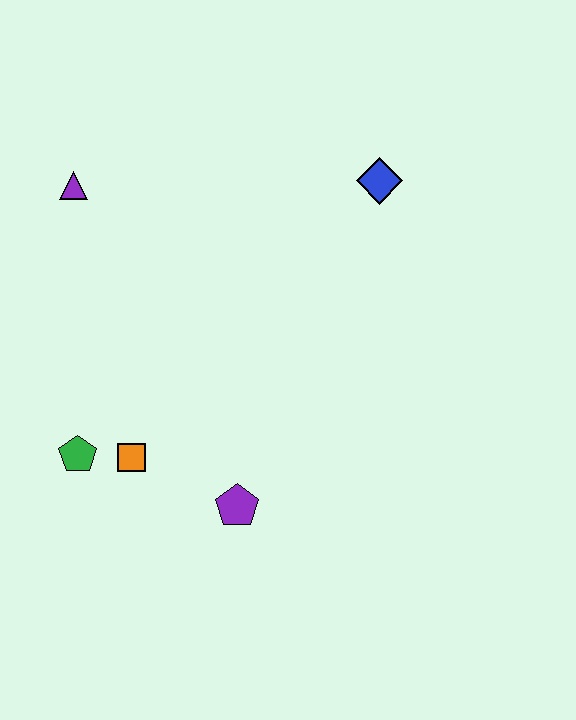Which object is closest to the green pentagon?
The orange square is closest to the green pentagon.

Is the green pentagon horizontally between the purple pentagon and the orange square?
No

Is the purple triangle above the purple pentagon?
Yes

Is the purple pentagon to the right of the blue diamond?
No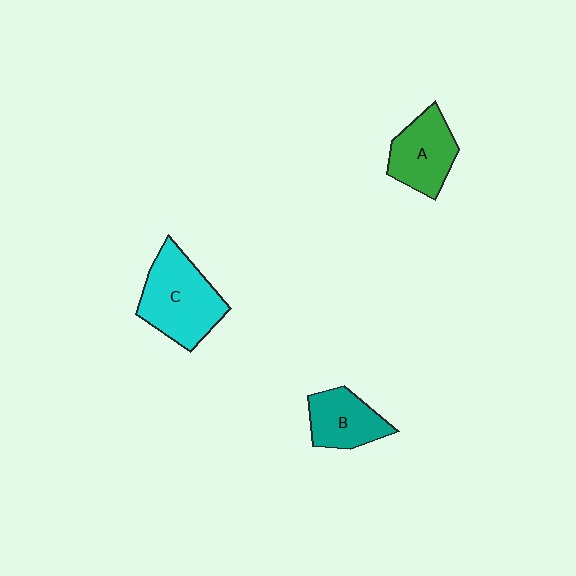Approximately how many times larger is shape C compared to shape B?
Approximately 1.6 times.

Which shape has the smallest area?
Shape B (teal).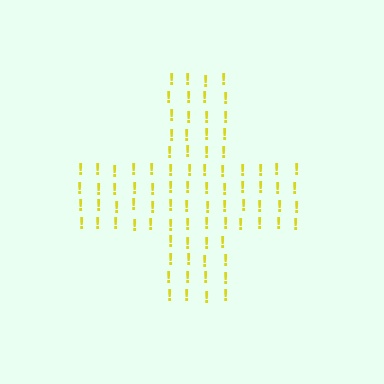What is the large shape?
The large shape is a cross.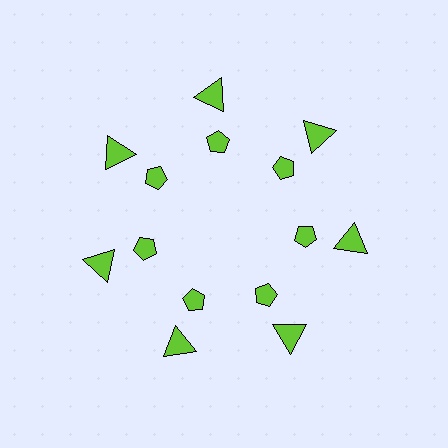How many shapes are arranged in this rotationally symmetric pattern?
There are 14 shapes, arranged in 7 groups of 2.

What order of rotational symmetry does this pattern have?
This pattern has 7-fold rotational symmetry.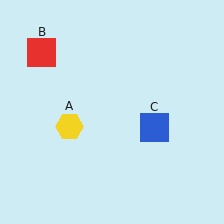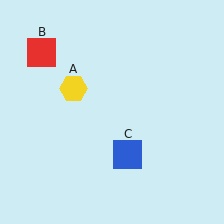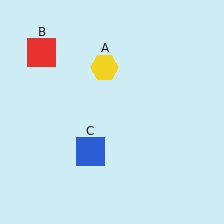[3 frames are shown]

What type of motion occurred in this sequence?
The yellow hexagon (object A), blue square (object C) rotated clockwise around the center of the scene.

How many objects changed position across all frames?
2 objects changed position: yellow hexagon (object A), blue square (object C).